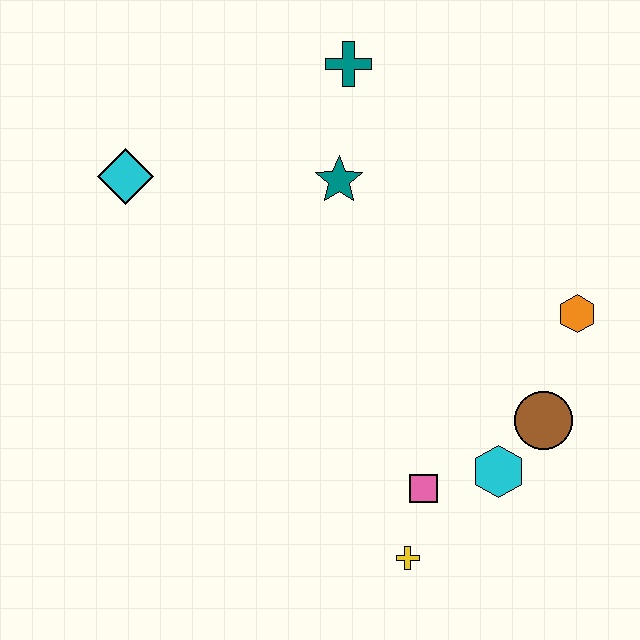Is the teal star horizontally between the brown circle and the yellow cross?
No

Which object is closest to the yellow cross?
The pink square is closest to the yellow cross.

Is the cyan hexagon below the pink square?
No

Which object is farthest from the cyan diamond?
The brown circle is farthest from the cyan diamond.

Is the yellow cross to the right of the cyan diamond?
Yes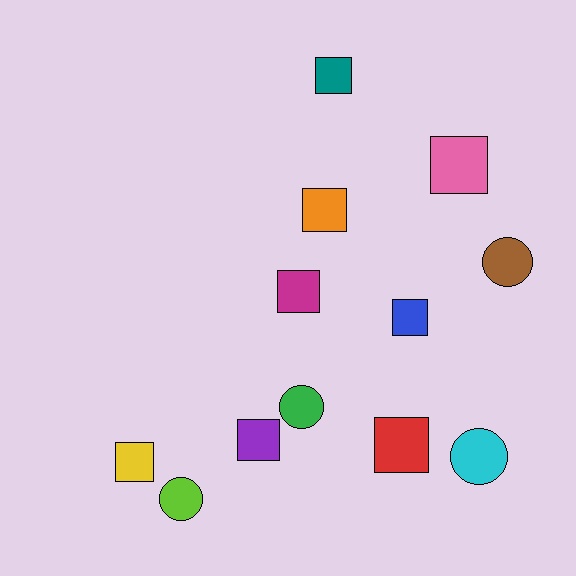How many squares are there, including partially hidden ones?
There are 8 squares.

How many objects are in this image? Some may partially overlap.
There are 12 objects.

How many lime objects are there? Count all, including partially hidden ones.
There is 1 lime object.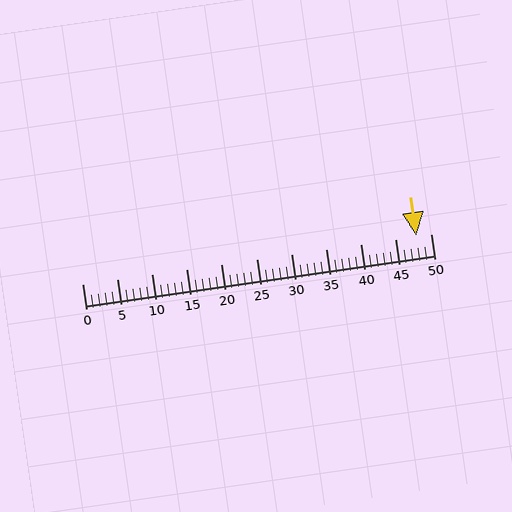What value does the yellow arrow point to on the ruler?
The yellow arrow points to approximately 48.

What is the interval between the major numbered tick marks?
The major tick marks are spaced 5 units apart.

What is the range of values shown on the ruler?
The ruler shows values from 0 to 50.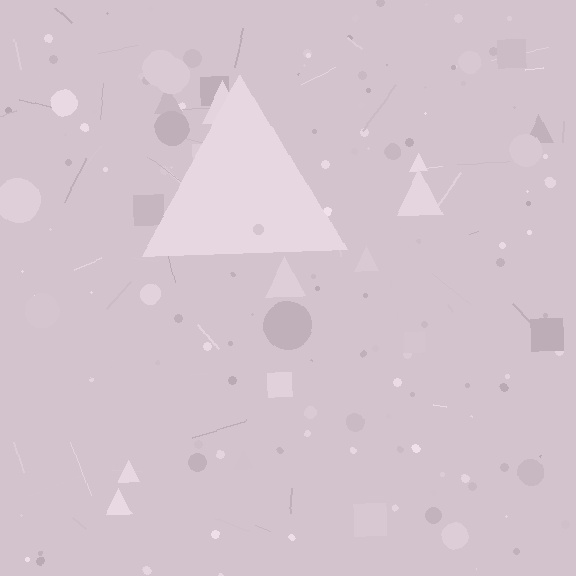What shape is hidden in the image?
A triangle is hidden in the image.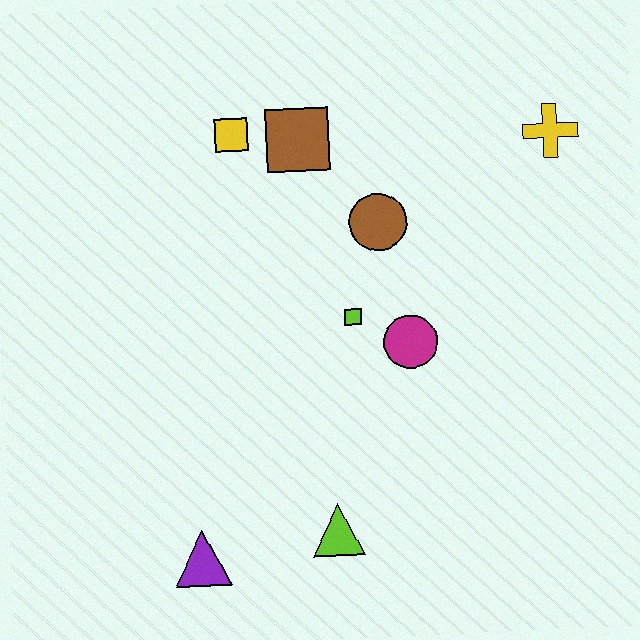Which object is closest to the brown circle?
The lime square is closest to the brown circle.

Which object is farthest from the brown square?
The purple triangle is farthest from the brown square.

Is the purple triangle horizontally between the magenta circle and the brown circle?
No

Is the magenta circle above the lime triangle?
Yes